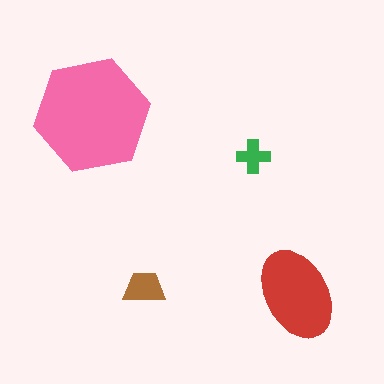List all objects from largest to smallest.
The pink hexagon, the red ellipse, the brown trapezoid, the green cross.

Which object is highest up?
The pink hexagon is topmost.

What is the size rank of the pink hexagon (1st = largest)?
1st.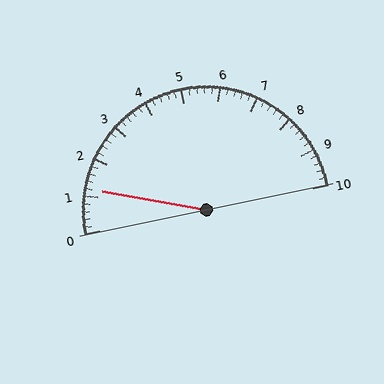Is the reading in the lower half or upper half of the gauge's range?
The reading is in the lower half of the range (0 to 10).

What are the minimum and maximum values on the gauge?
The gauge ranges from 0 to 10.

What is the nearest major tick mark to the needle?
The nearest major tick mark is 1.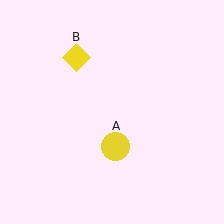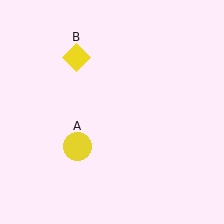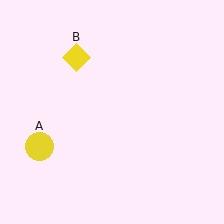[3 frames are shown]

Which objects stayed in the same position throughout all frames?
Yellow diamond (object B) remained stationary.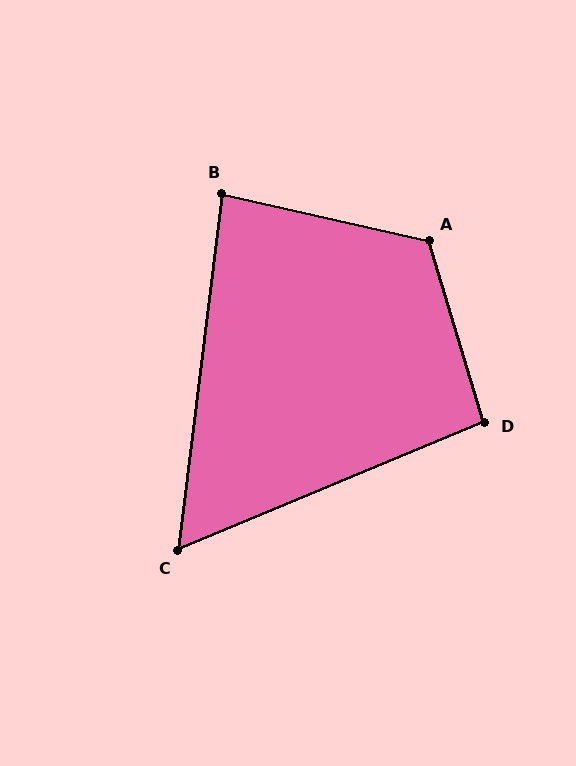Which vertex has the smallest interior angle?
C, at approximately 60 degrees.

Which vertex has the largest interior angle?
A, at approximately 120 degrees.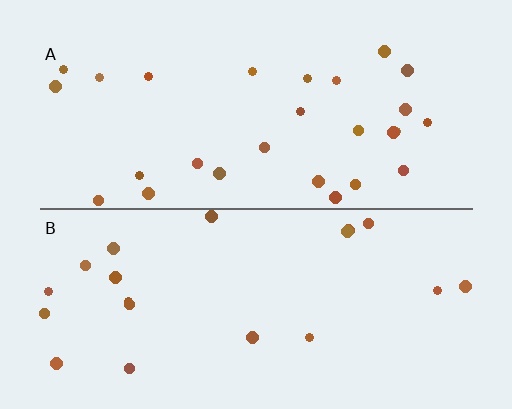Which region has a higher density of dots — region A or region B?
A (the top).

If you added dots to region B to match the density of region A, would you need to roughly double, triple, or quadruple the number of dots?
Approximately double.